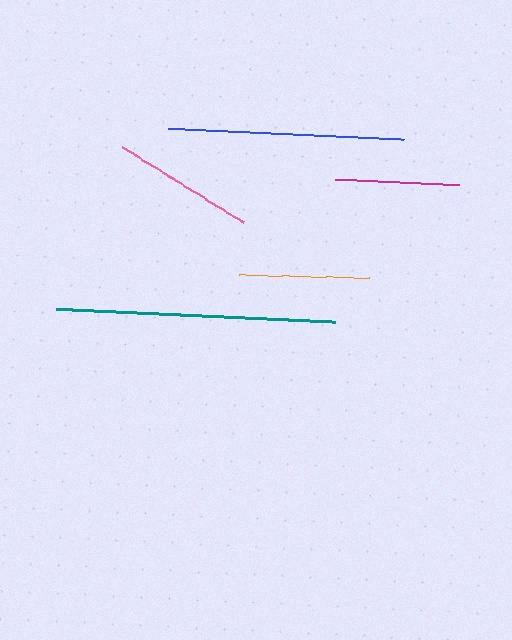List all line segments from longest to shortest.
From longest to shortest: teal, blue, pink, orange, magenta.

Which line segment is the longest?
The teal line is the longest at approximately 279 pixels.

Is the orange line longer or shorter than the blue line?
The blue line is longer than the orange line.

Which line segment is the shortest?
The magenta line is the shortest at approximately 125 pixels.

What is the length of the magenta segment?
The magenta segment is approximately 125 pixels long.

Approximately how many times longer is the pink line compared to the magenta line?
The pink line is approximately 1.1 times the length of the magenta line.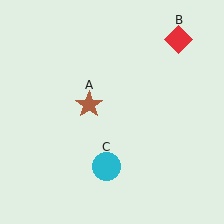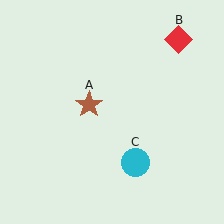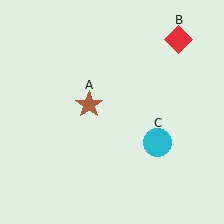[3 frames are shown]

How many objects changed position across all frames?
1 object changed position: cyan circle (object C).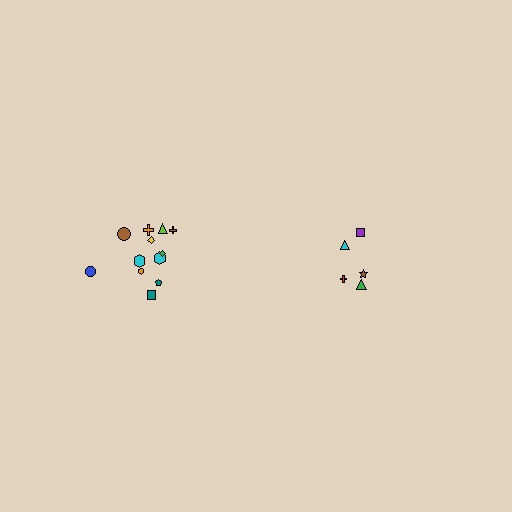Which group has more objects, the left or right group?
The left group.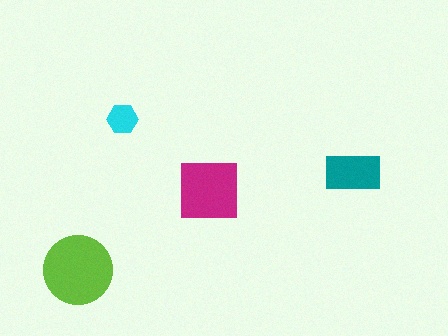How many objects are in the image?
There are 4 objects in the image.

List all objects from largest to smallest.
The lime circle, the magenta square, the teal rectangle, the cyan hexagon.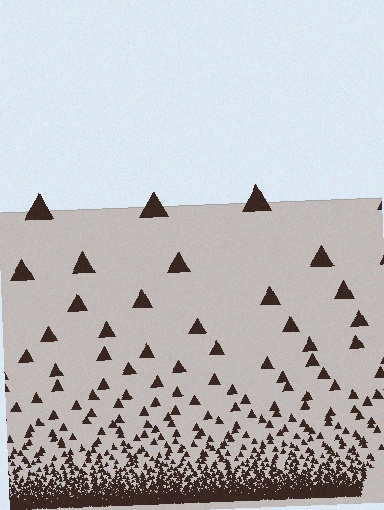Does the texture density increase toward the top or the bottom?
Density increases toward the bottom.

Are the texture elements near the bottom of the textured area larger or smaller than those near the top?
Smaller. The gradient is inverted — elements near the bottom are smaller and denser.